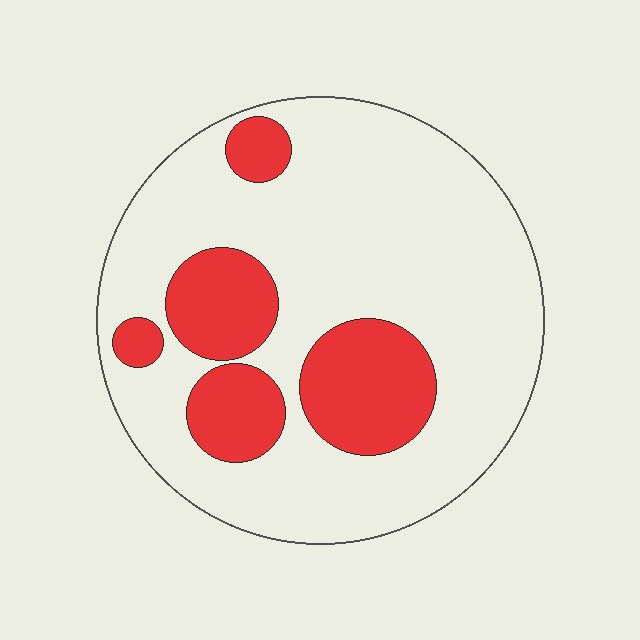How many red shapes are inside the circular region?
5.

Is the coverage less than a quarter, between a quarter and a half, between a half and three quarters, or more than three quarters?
Less than a quarter.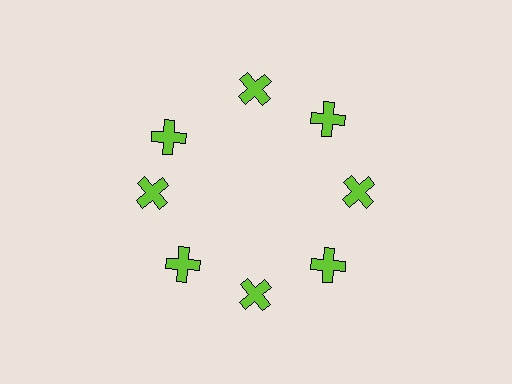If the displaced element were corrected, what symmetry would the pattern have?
It would have 8-fold rotational symmetry — the pattern would map onto itself every 45 degrees.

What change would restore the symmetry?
The symmetry would be restored by rotating it back into even spacing with its neighbors so that all 8 crosses sit at equal angles and equal distance from the center.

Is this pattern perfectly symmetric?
No. The 8 lime crosses are arranged in a ring, but one element near the 10 o'clock position is rotated out of alignment along the ring, breaking the 8-fold rotational symmetry.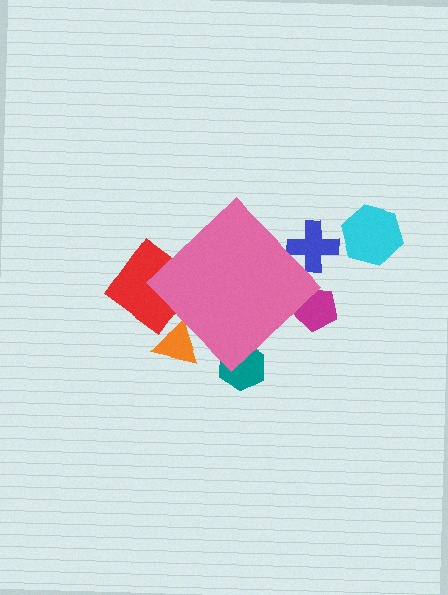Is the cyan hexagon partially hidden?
No, the cyan hexagon is fully visible.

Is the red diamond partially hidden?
Yes, the red diamond is partially hidden behind the pink diamond.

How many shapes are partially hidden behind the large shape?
5 shapes are partially hidden.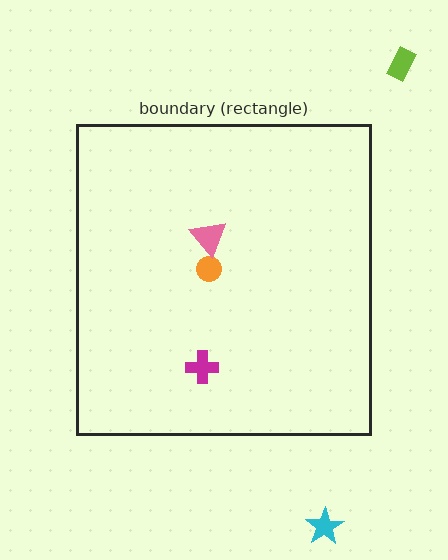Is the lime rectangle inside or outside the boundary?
Outside.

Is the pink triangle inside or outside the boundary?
Inside.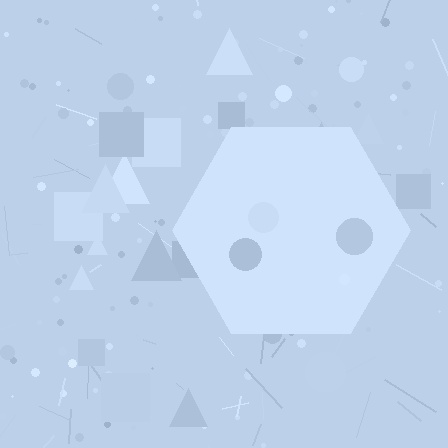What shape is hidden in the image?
A hexagon is hidden in the image.